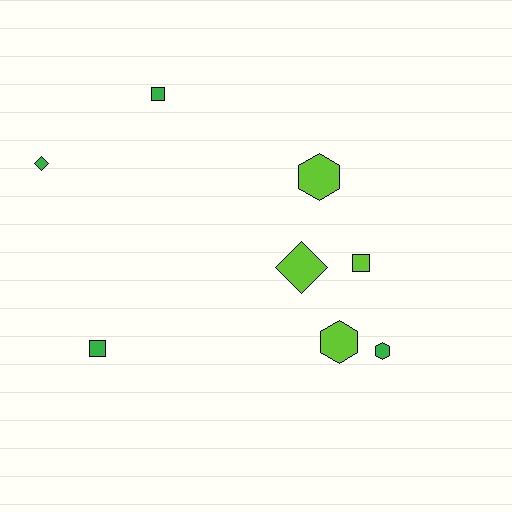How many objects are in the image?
There are 8 objects.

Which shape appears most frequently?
Square, with 3 objects.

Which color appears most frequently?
Green, with 4 objects.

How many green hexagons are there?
There is 1 green hexagon.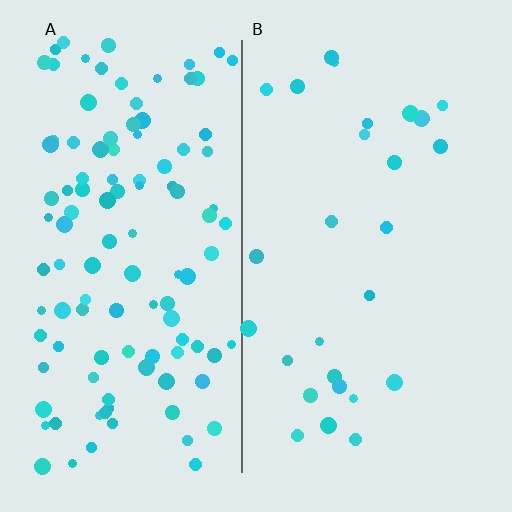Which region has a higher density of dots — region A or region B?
A (the left).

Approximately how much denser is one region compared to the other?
Approximately 4.1× — region A over region B.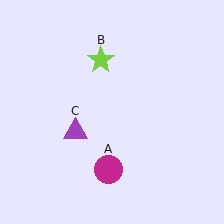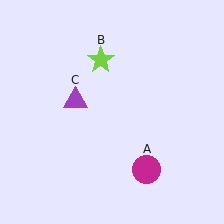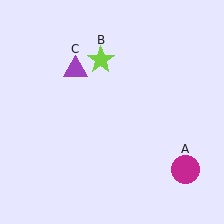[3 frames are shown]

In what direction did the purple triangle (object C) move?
The purple triangle (object C) moved up.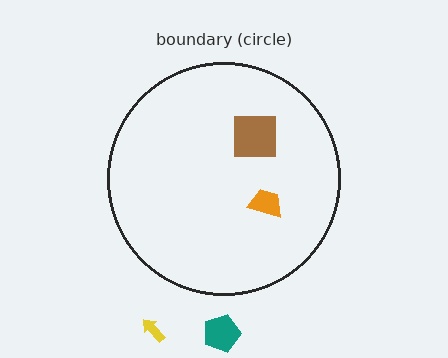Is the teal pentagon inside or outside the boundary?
Outside.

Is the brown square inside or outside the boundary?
Inside.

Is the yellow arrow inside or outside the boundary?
Outside.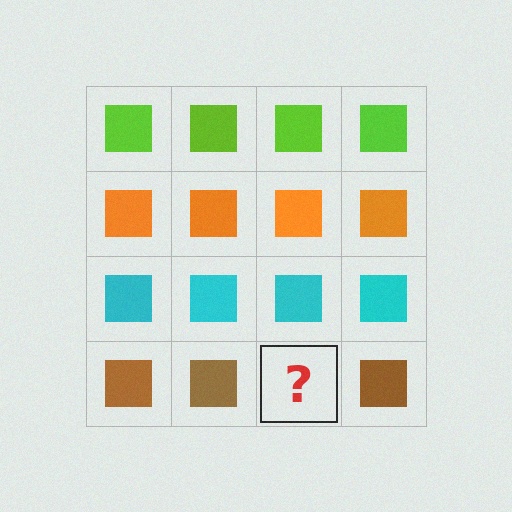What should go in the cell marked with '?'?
The missing cell should contain a brown square.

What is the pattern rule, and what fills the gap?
The rule is that each row has a consistent color. The gap should be filled with a brown square.